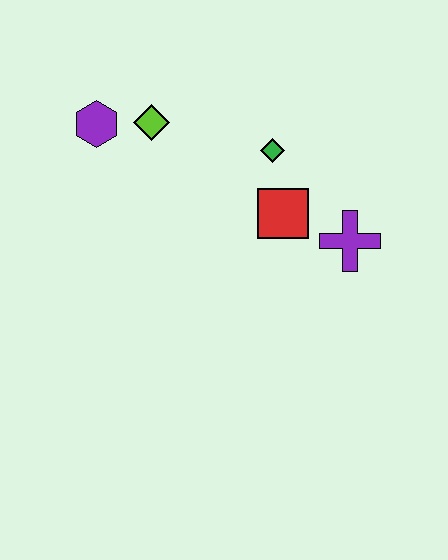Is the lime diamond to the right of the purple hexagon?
Yes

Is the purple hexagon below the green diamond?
No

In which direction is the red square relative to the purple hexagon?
The red square is to the right of the purple hexagon.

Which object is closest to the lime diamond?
The purple hexagon is closest to the lime diamond.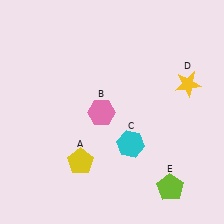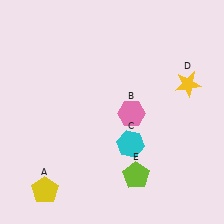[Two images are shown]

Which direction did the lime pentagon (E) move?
The lime pentagon (E) moved left.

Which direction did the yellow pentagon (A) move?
The yellow pentagon (A) moved left.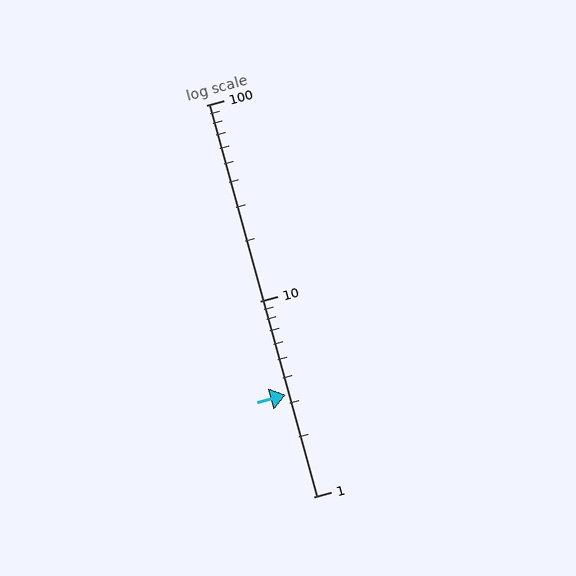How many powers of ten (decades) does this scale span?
The scale spans 2 decades, from 1 to 100.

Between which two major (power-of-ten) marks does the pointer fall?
The pointer is between 1 and 10.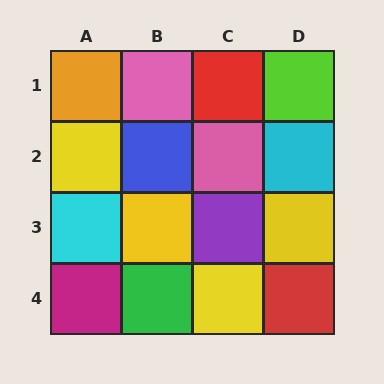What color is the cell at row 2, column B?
Blue.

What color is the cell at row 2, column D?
Cyan.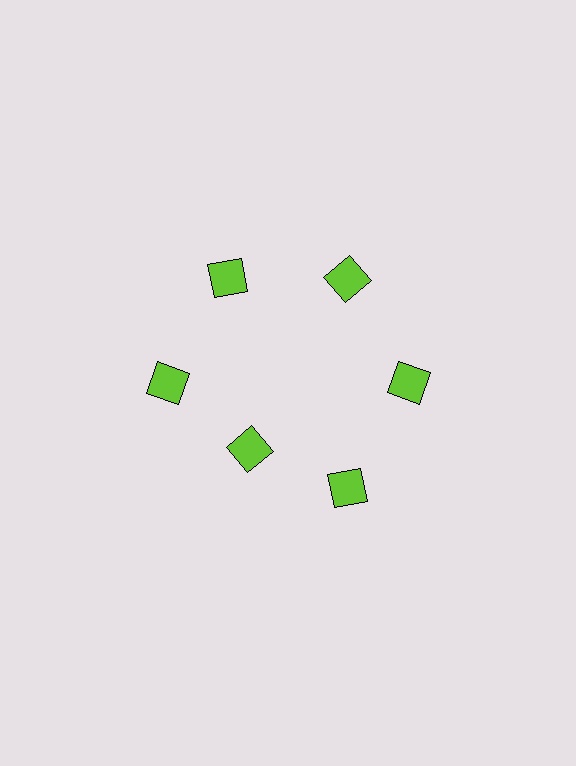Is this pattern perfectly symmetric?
No. The 6 lime diamonds are arranged in a ring, but one element near the 7 o'clock position is pulled inward toward the center, breaking the 6-fold rotational symmetry.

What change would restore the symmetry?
The symmetry would be restored by moving it outward, back onto the ring so that all 6 diamonds sit at equal angles and equal distance from the center.